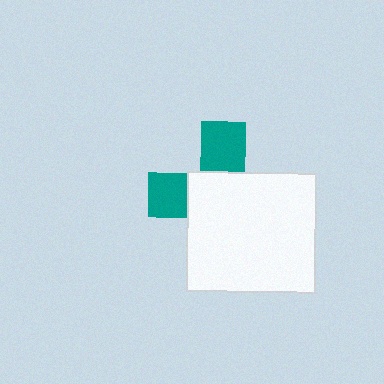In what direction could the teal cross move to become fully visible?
The teal cross could move toward the upper-left. That would shift it out from behind the white rectangle entirely.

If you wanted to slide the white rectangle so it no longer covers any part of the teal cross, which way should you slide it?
Slide it toward the lower-right — that is the most direct way to separate the two shapes.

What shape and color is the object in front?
The object in front is a white rectangle.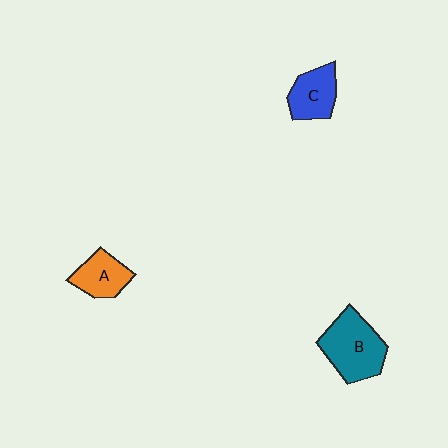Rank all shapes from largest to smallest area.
From largest to smallest: B (teal), C (blue), A (orange).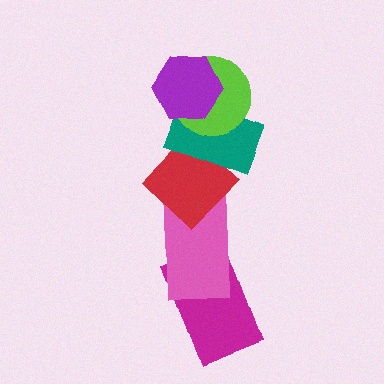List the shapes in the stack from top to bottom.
From top to bottom: the purple hexagon, the lime circle, the teal rectangle, the red diamond, the pink rectangle, the magenta rectangle.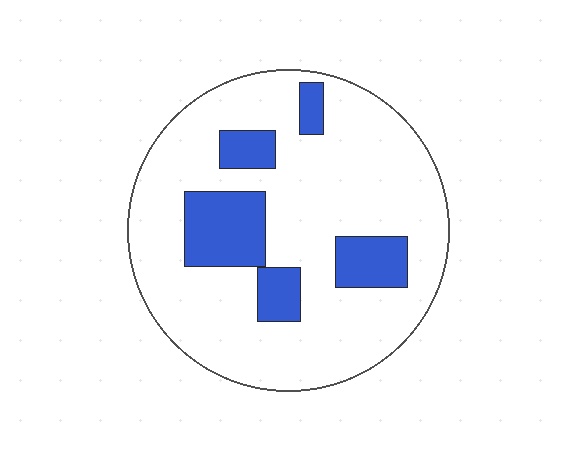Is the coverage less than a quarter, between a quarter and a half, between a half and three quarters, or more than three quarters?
Less than a quarter.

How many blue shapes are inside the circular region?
5.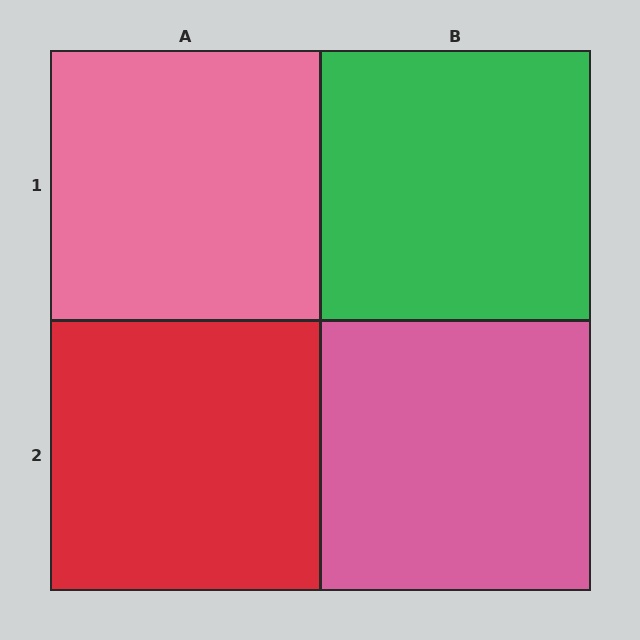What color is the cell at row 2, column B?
Pink.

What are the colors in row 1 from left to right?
Pink, green.